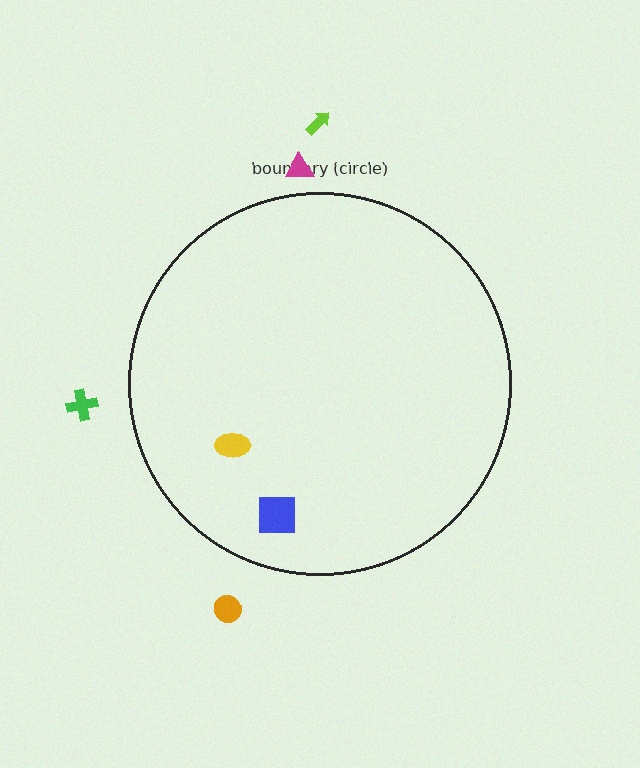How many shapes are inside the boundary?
2 inside, 4 outside.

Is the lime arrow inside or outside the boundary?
Outside.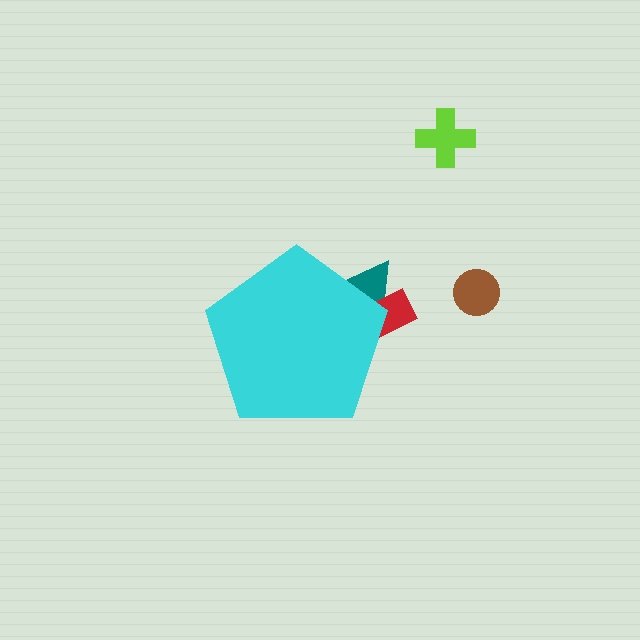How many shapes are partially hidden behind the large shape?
2 shapes are partially hidden.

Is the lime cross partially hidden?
No, the lime cross is fully visible.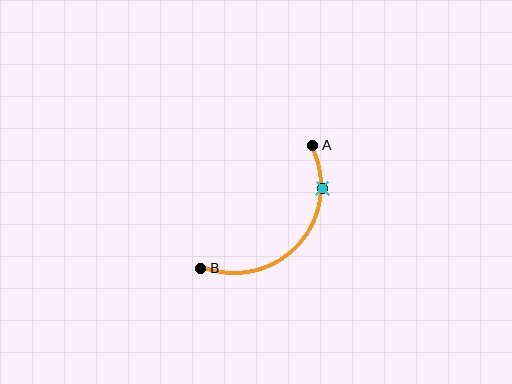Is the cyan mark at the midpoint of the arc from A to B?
No. The cyan mark lies on the arc but is closer to endpoint A. The arc midpoint would be at the point on the curve equidistant along the arc from both A and B.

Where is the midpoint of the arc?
The arc midpoint is the point on the curve farthest from the straight line joining A and B. It sits below and to the right of that line.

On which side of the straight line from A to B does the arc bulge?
The arc bulges below and to the right of the straight line connecting A and B.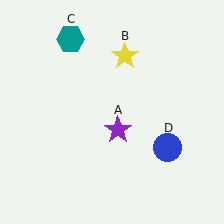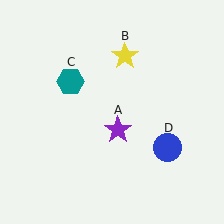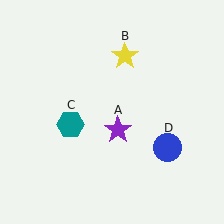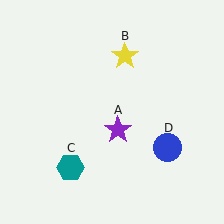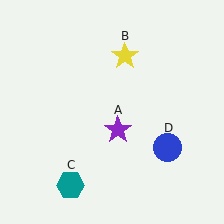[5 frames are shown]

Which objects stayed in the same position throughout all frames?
Purple star (object A) and yellow star (object B) and blue circle (object D) remained stationary.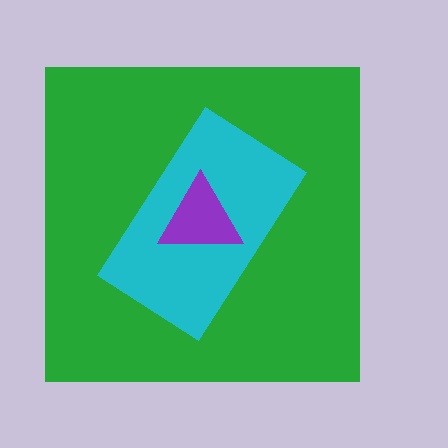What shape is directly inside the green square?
The cyan rectangle.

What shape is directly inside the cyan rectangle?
The purple triangle.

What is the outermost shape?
The green square.